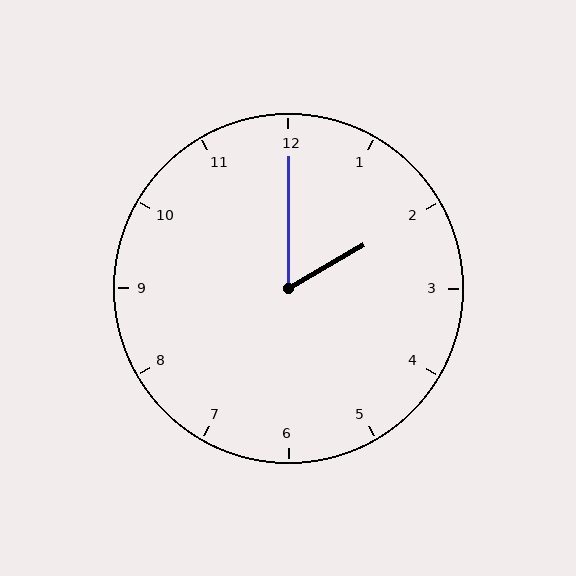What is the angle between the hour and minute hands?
Approximately 60 degrees.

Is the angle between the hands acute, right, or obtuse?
It is acute.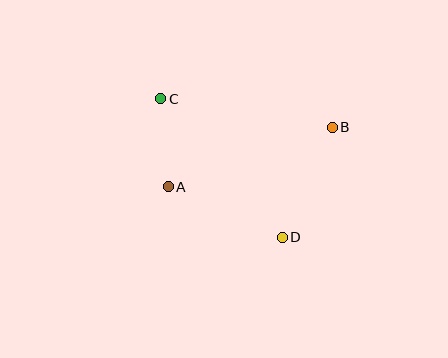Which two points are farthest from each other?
Points C and D are farthest from each other.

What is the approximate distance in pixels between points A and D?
The distance between A and D is approximately 125 pixels.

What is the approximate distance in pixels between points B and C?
The distance between B and C is approximately 174 pixels.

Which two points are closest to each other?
Points A and C are closest to each other.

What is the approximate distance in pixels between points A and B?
The distance between A and B is approximately 174 pixels.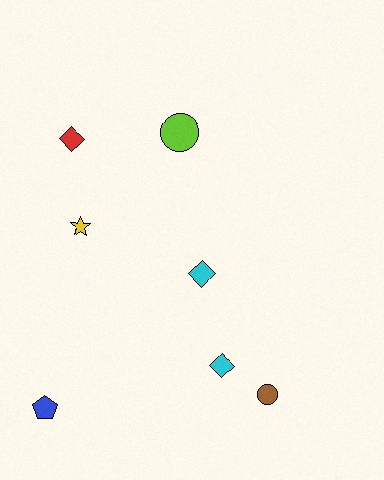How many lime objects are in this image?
There is 1 lime object.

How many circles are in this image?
There are 2 circles.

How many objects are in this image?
There are 7 objects.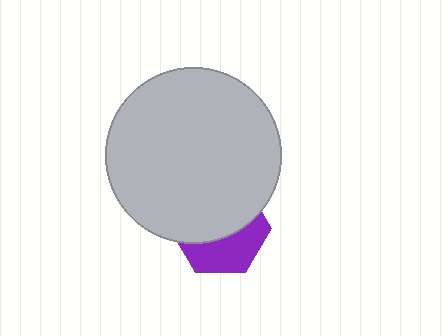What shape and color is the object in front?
The object in front is a light gray circle.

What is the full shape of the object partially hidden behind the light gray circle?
The partially hidden object is a purple hexagon.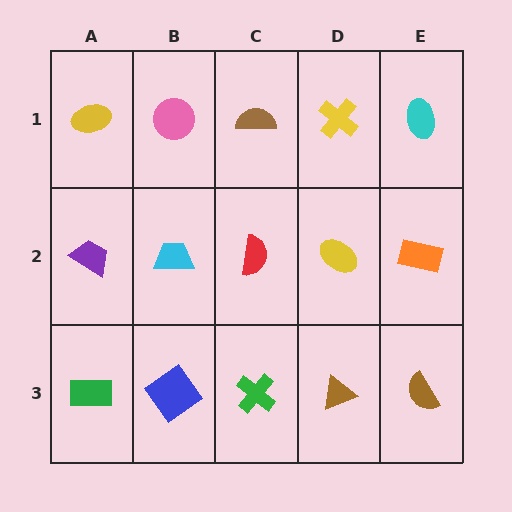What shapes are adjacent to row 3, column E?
An orange rectangle (row 2, column E), a brown triangle (row 3, column D).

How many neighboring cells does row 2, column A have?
3.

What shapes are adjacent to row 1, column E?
An orange rectangle (row 2, column E), a yellow cross (row 1, column D).